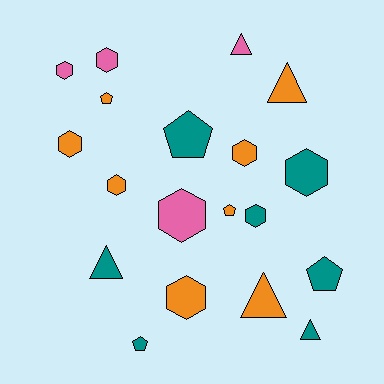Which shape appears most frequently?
Hexagon, with 9 objects.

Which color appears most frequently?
Orange, with 8 objects.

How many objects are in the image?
There are 19 objects.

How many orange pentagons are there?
There are 2 orange pentagons.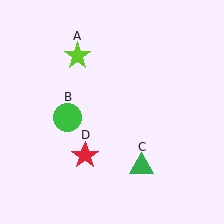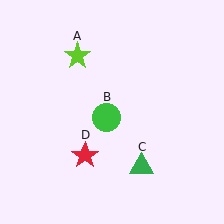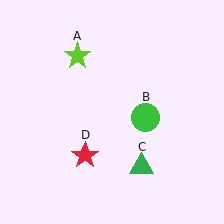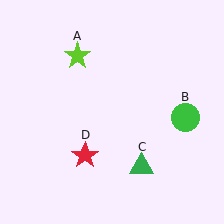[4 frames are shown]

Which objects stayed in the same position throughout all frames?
Lime star (object A) and green triangle (object C) and red star (object D) remained stationary.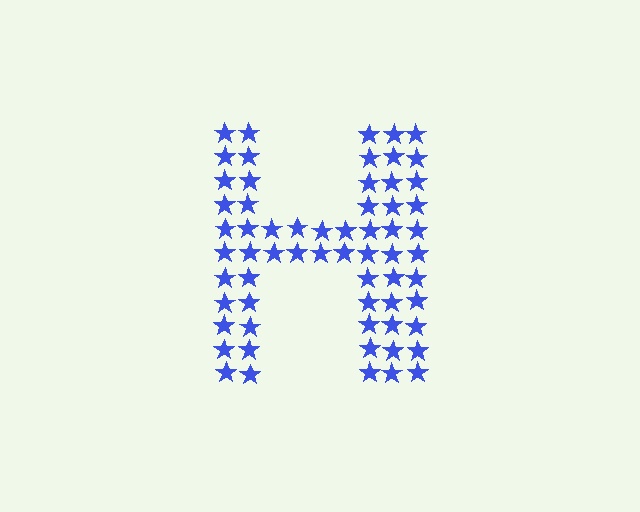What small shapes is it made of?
It is made of small stars.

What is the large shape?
The large shape is the letter H.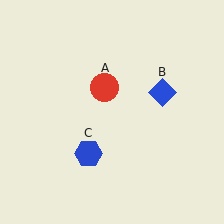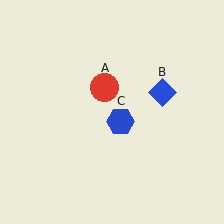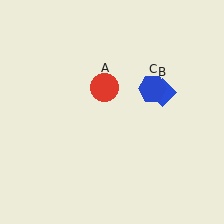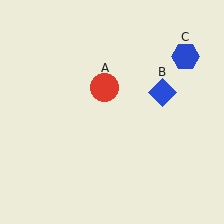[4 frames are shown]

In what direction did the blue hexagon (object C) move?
The blue hexagon (object C) moved up and to the right.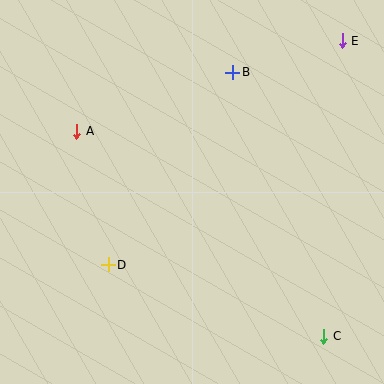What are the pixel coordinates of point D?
Point D is at (108, 265).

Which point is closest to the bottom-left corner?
Point D is closest to the bottom-left corner.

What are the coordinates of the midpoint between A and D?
The midpoint between A and D is at (92, 198).